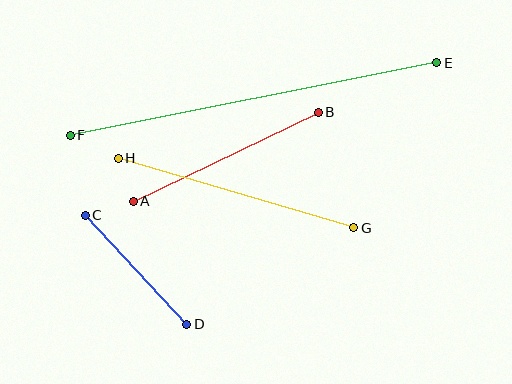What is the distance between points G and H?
The distance is approximately 246 pixels.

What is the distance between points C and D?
The distance is approximately 149 pixels.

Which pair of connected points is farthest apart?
Points E and F are farthest apart.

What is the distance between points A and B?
The distance is approximately 205 pixels.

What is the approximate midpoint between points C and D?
The midpoint is at approximately (136, 270) pixels.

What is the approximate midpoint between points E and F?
The midpoint is at approximately (254, 99) pixels.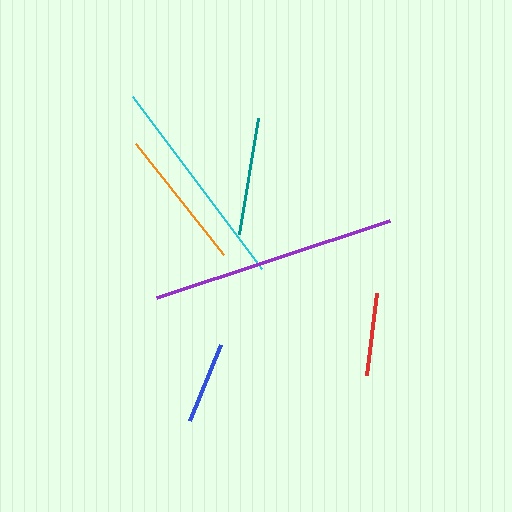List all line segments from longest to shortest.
From longest to shortest: purple, cyan, orange, teal, red, blue.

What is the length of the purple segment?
The purple segment is approximately 245 pixels long.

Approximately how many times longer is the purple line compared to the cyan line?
The purple line is approximately 1.1 times the length of the cyan line.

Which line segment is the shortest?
The blue line is the shortest at approximately 82 pixels.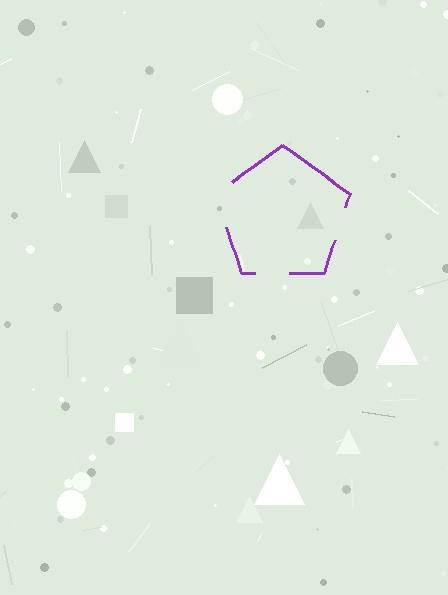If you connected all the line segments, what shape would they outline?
They would outline a pentagon.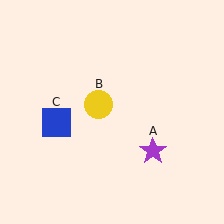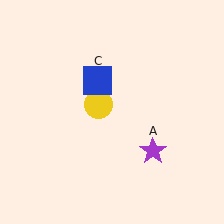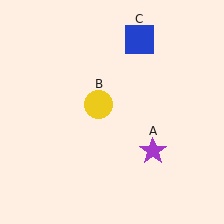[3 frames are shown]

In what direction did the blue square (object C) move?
The blue square (object C) moved up and to the right.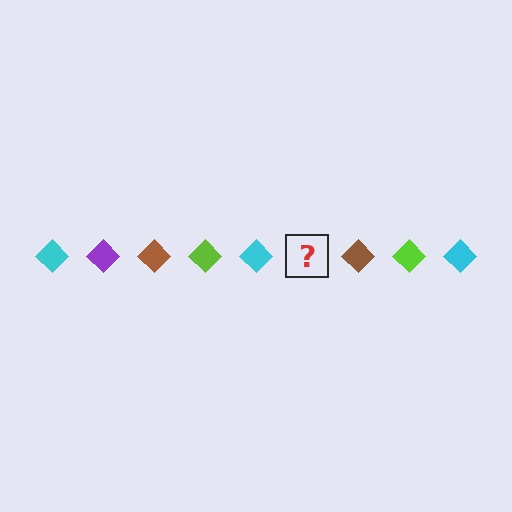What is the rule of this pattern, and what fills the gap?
The rule is that the pattern cycles through cyan, purple, brown, lime diamonds. The gap should be filled with a purple diamond.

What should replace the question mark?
The question mark should be replaced with a purple diamond.